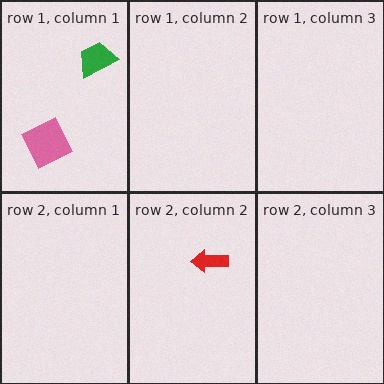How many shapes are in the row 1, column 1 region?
2.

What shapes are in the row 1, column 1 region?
The green trapezoid, the pink square.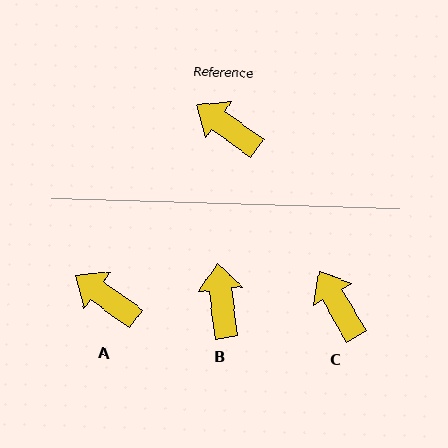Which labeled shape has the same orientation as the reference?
A.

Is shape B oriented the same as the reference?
No, it is off by about 47 degrees.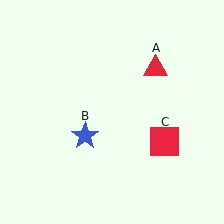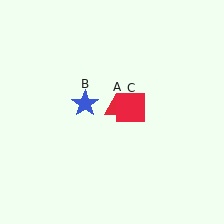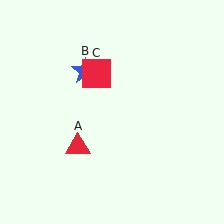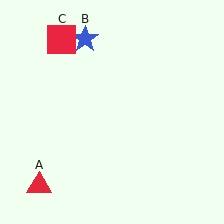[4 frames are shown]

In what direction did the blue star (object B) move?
The blue star (object B) moved up.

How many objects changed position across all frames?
3 objects changed position: red triangle (object A), blue star (object B), red square (object C).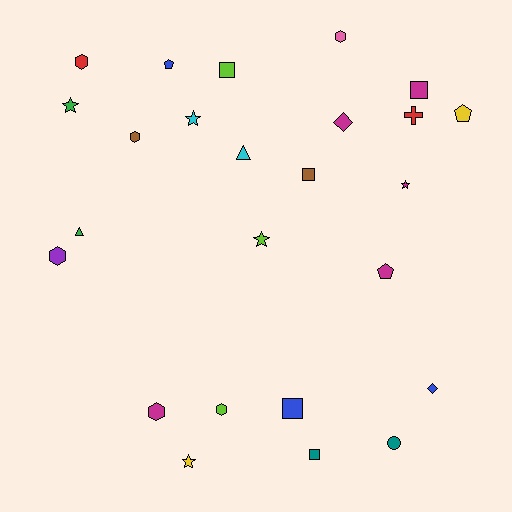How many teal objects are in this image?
There are 2 teal objects.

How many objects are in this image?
There are 25 objects.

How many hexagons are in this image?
There are 6 hexagons.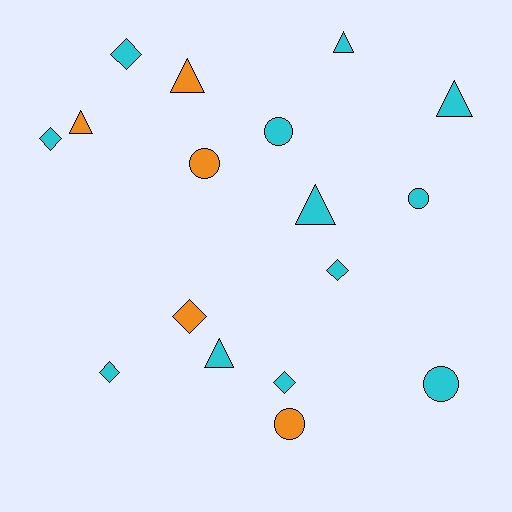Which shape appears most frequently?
Diamond, with 6 objects.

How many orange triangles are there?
There are 2 orange triangles.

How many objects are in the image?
There are 17 objects.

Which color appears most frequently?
Cyan, with 12 objects.